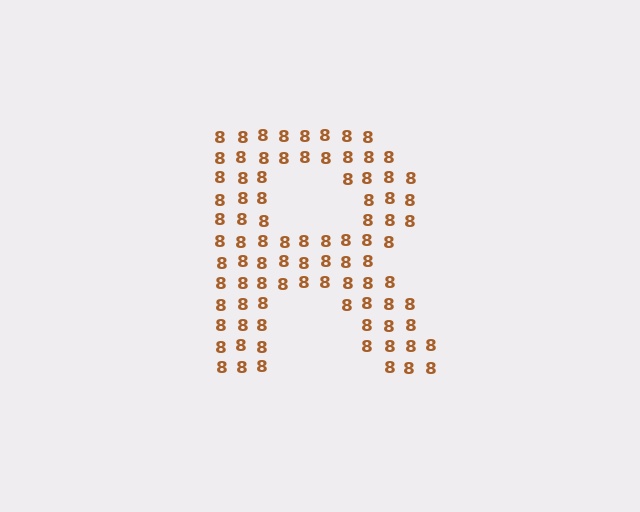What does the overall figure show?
The overall figure shows the letter R.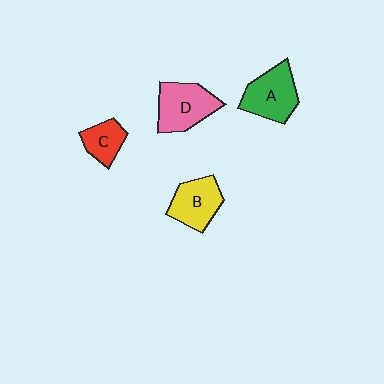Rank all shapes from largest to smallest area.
From largest to smallest: D (pink), A (green), B (yellow), C (red).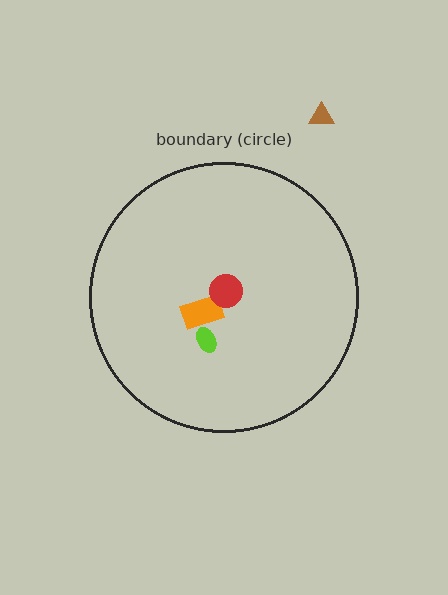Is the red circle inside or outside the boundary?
Inside.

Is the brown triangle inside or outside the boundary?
Outside.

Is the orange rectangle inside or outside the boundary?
Inside.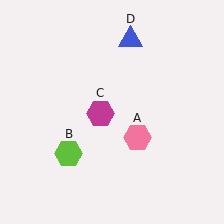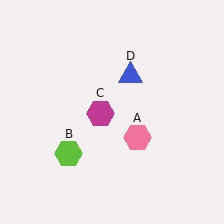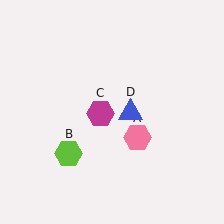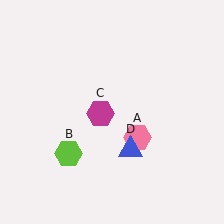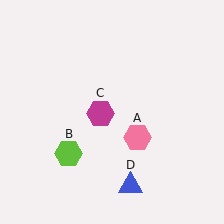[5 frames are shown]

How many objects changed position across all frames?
1 object changed position: blue triangle (object D).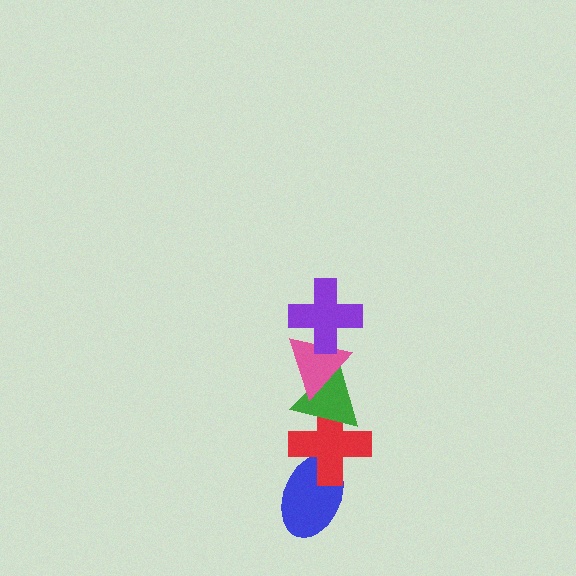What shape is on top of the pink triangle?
The purple cross is on top of the pink triangle.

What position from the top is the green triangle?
The green triangle is 3rd from the top.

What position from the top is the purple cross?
The purple cross is 1st from the top.